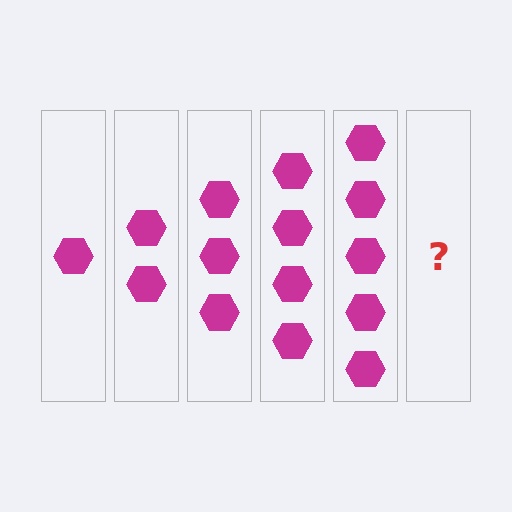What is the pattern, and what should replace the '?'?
The pattern is that each step adds one more hexagon. The '?' should be 6 hexagons.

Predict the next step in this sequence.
The next step is 6 hexagons.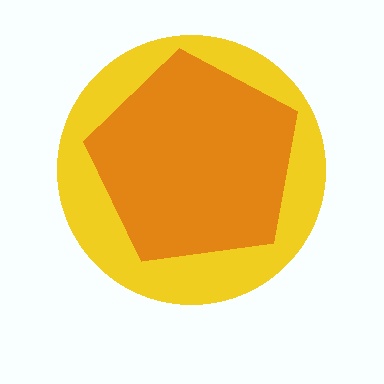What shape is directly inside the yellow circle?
The orange pentagon.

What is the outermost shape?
The yellow circle.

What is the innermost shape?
The orange pentagon.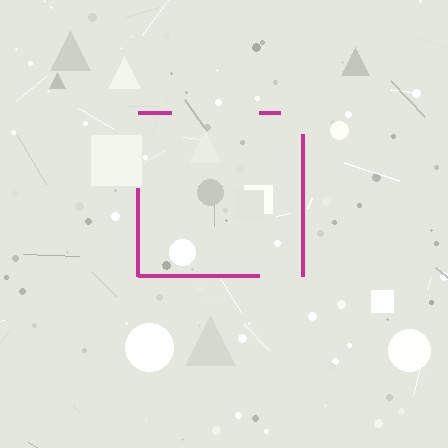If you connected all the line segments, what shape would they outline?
They would outline a square.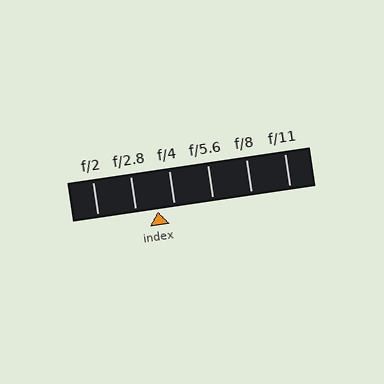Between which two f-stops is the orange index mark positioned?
The index mark is between f/2.8 and f/4.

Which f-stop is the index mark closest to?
The index mark is closest to f/4.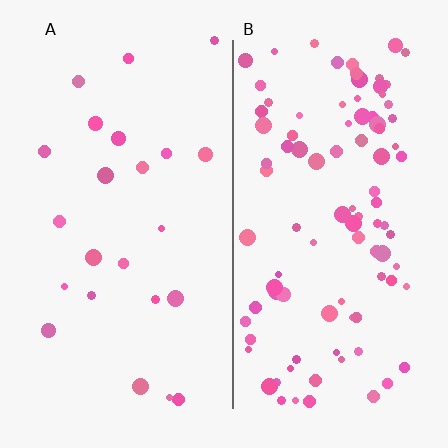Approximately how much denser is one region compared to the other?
Approximately 4.2× — region B over region A.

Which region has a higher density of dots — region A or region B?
B (the right).